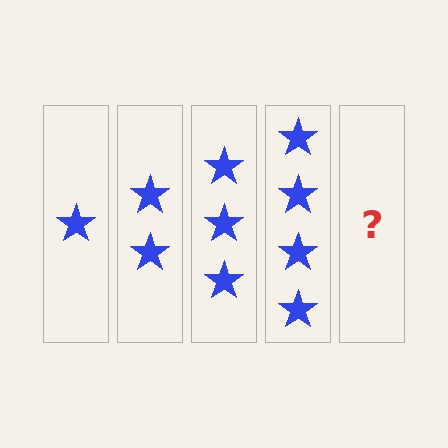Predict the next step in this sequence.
The next step is 5 stars.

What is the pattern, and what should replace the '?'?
The pattern is that each step adds one more star. The '?' should be 5 stars.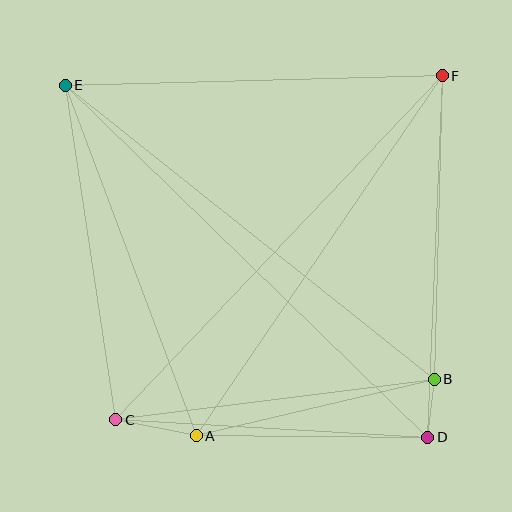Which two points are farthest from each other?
Points D and E are farthest from each other.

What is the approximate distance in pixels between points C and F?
The distance between C and F is approximately 475 pixels.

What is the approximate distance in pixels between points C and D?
The distance between C and D is approximately 313 pixels.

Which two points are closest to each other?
Points B and D are closest to each other.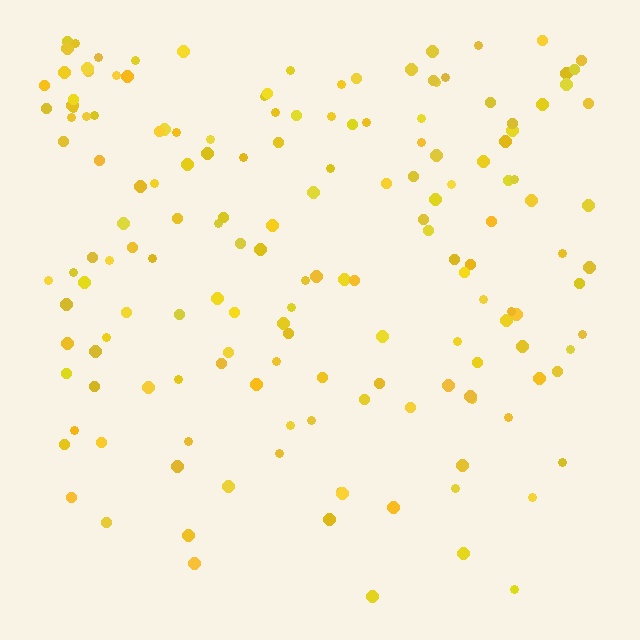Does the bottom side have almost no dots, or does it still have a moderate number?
Still a moderate number, just noticeably fewer than the top.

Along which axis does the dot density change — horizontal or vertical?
Vertical.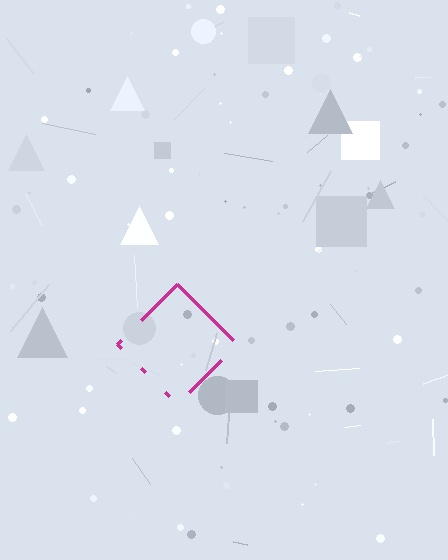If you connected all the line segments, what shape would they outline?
They would outline a diamond.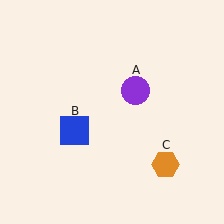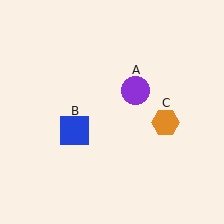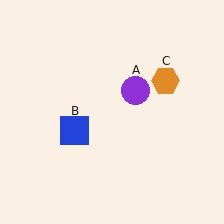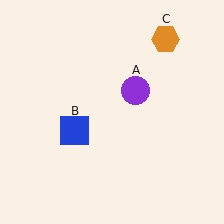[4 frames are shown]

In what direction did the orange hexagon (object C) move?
The orange hexagon (object C) moved up.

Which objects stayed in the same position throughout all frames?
Purple circle (object A) and blue square (object B) remained stationary.